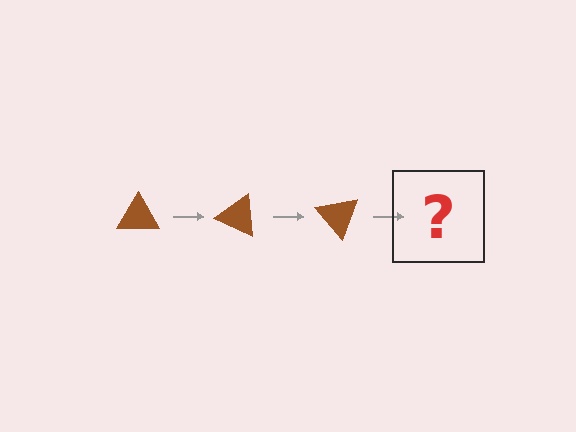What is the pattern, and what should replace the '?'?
The pattern is that the triangle rotates 25 degrees each step. The '?' should be a brown triangle rotated 75 degrees.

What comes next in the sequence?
The next element should be a brown triangle rotated 75 degrees.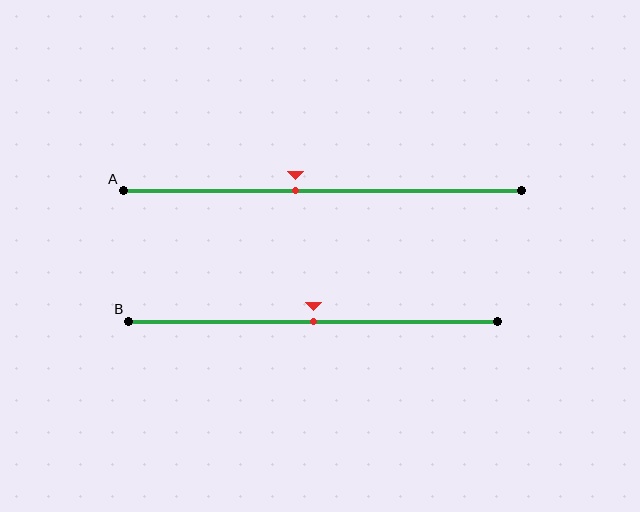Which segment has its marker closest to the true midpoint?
Segment B has its marker closest to the true midpoint.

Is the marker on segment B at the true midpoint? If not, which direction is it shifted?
Yes, the marker on segment B is at the true midpoint.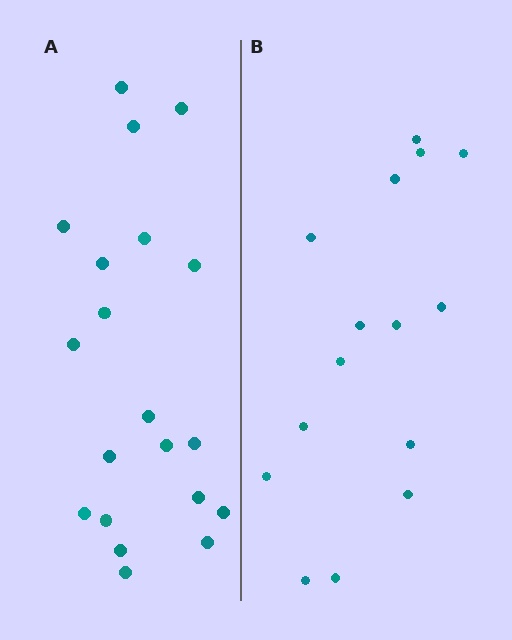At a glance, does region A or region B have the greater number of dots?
Region A (the left region) has more dots.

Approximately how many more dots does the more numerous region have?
Region A has about 5 more dots than region B.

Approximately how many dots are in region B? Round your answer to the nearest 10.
About 20 dots. (The exact count is 15, which rounds to 20.)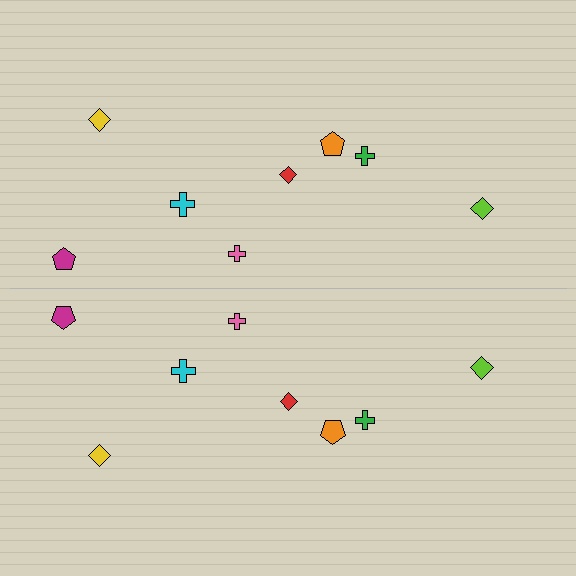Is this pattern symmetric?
Yes, this pattern has bilateral (reflection) symmetry.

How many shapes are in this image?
There are 16 shapes in this image.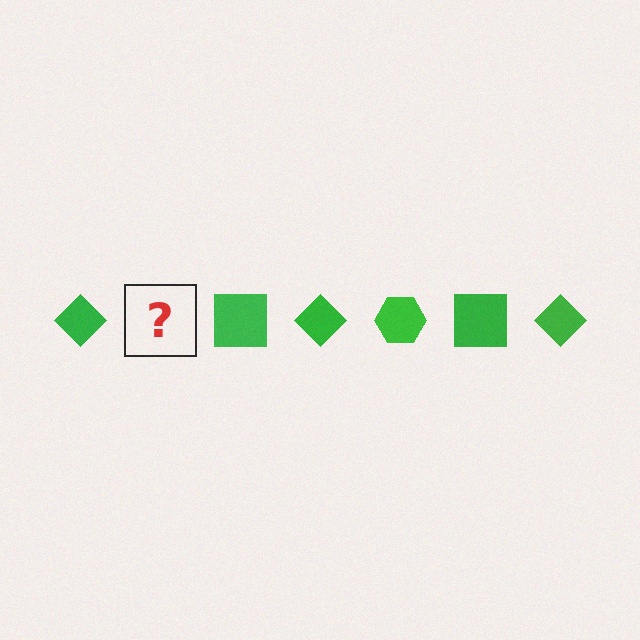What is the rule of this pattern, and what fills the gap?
The rule is that the pattern cycles through diamond, hexagon, square shapes in green. The gap should be filled with a green hexagon.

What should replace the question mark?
The question mark should be replaced with a green hexagon.